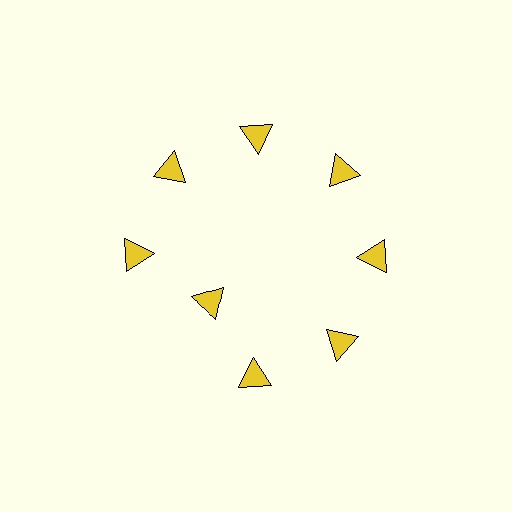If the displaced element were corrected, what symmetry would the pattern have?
It would have 8-fold rotational symmetry — the pattern would map onto itself every 45 degrees.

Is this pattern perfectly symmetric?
No. The 8 yellow triangles are arranged in a ring, but one element near the 8 o'clock position is pulled inward toward the center, breaking the 8-fold rotational symmetry.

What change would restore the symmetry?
The symmetry would be restored by moving it outward, back onto the ring so that all 8 triangles sit at equal angles and equal distance from the center.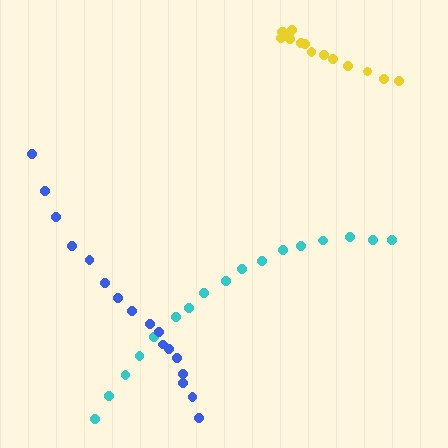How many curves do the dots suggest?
There are 3 distinct paths.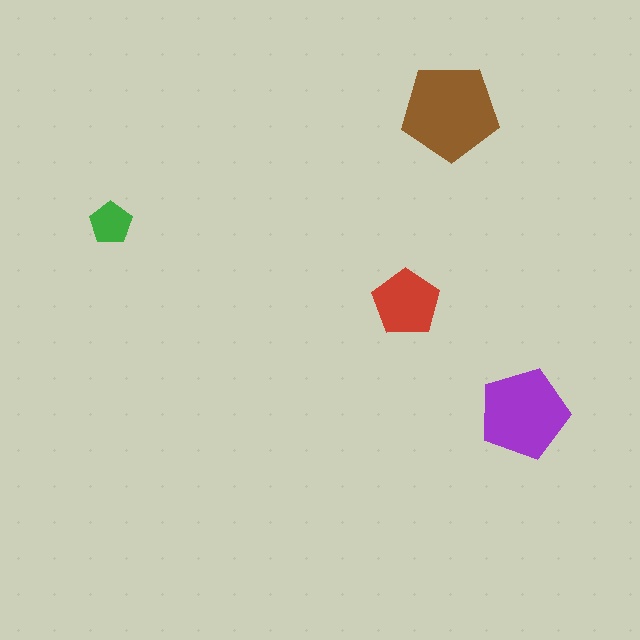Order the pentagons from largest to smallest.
the brown one, the purple one, the red one, the green one.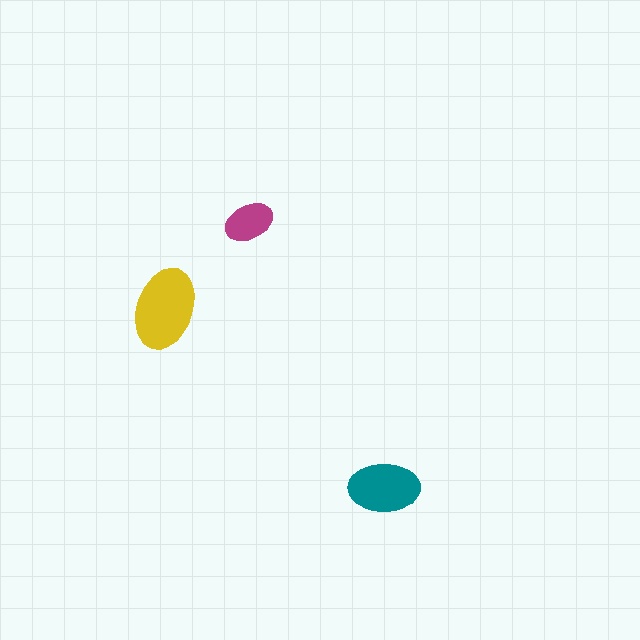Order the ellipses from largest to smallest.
the yellow one, the teal one, the magenta one.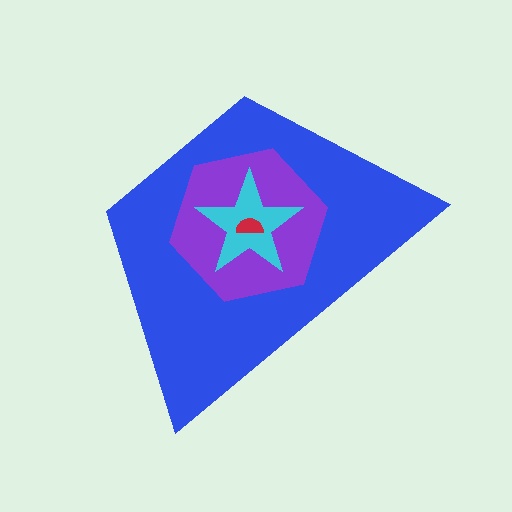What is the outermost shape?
The blue trapezoid.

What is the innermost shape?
The red semicircle.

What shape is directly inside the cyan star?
The red semicircle.